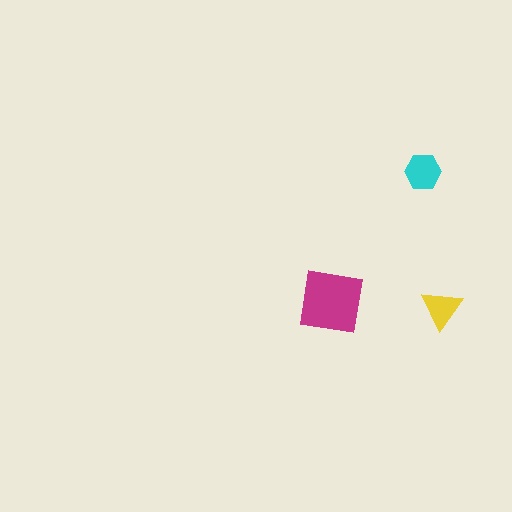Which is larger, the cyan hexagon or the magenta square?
The magenta square.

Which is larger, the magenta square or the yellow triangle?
The magenta square.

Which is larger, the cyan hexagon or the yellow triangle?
The cyan hexagon.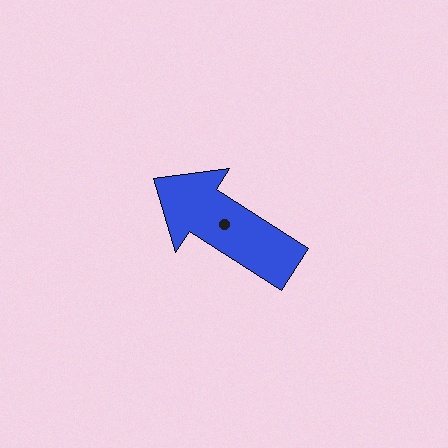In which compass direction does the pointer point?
Northwest.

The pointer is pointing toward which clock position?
Roughly 10 o'clock.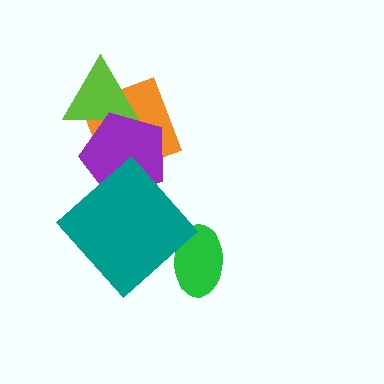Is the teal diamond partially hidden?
No, no other shape covers it.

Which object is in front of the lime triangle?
The purple pentagon is in front of the lime triangle.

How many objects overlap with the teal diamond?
1 object overlaps with the teal diamond.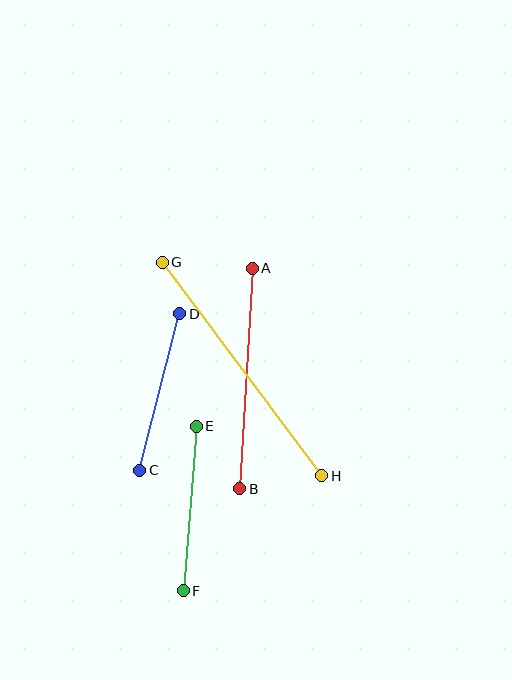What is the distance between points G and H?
The distance is approximately 267 pixels.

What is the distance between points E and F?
The distance is approximately 165 pixels.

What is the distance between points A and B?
The distance is approximately 221 pixels.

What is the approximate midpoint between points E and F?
The midpoint is at approximately (190, 508) pixels.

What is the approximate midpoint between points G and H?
The midpoint is at approximately (242, 369) pixels.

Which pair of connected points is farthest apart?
Points G and H are farthest apart.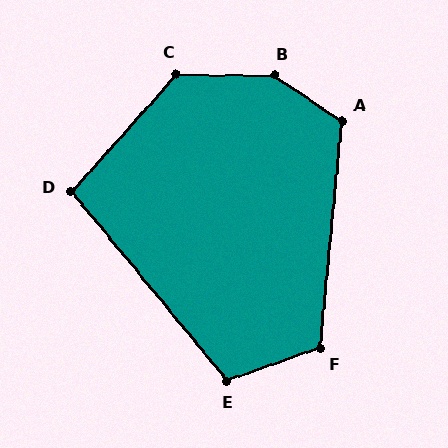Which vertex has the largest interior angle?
B, at approximately 147 degrees.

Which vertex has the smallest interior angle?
D, at approximately 98 degrees.